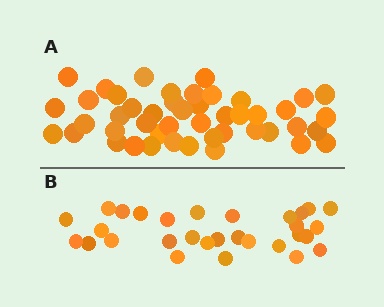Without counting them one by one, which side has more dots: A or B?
Region A (the top region) has more dots.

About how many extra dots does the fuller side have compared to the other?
Region A has approximately 15 more dots than region B.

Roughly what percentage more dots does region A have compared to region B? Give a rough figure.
About 55% more.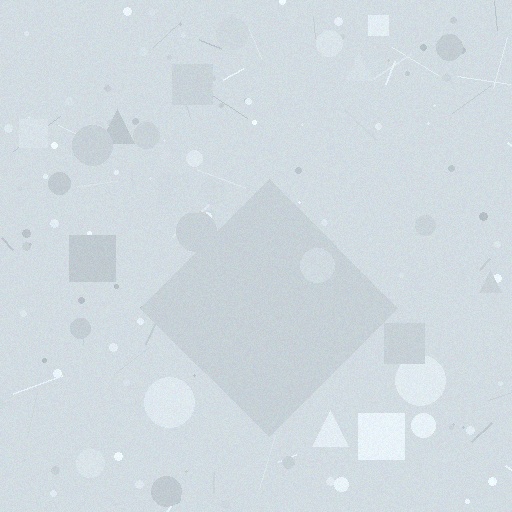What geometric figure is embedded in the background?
A diamond is embedded in the background.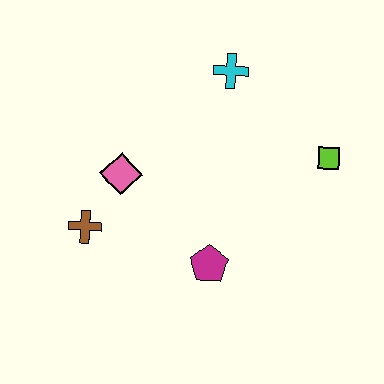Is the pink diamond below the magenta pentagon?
No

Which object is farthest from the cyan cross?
The brown cross is farthest from the cyan cross.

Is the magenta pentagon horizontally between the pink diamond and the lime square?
Yes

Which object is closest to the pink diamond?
The brown cross is closest to the pink diamond.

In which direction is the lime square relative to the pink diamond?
The lime square is to the right of the pink diamond.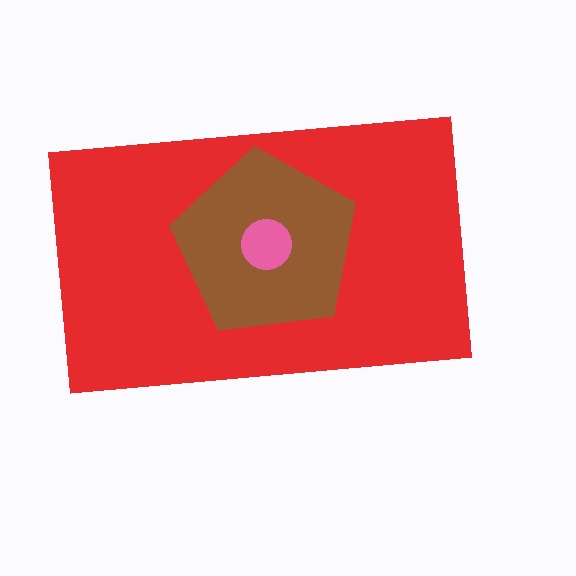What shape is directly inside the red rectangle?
The brown pentagon.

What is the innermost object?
The pink circle.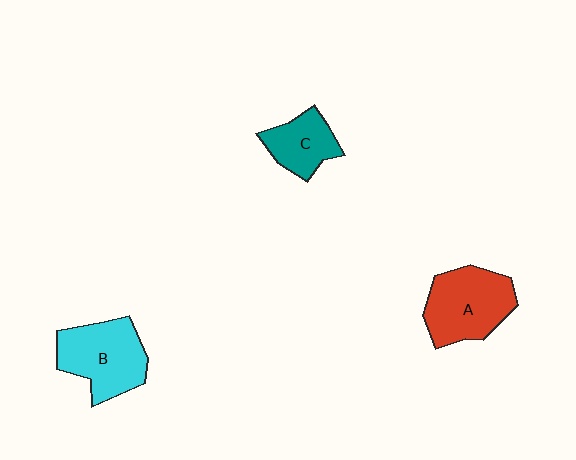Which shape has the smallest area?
Shape C (teal).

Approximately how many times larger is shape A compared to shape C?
Approximately 1.6 times.